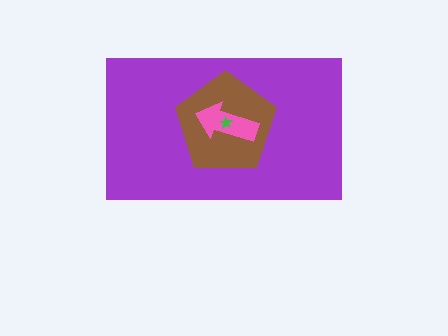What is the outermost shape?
The purple rectangle.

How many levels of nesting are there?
4.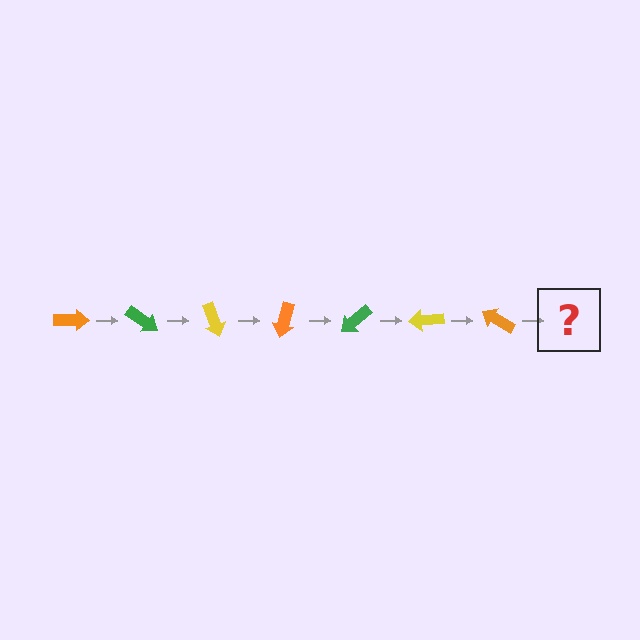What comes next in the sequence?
The next element should be a green arrow, rotated 245 degrees from the start.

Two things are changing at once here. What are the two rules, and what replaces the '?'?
The two rules are that it rotates 35 degrees each step and the color cycles through orange, green, and yellow. The '?' should be a green arrow, rotated 245 degrees from the start.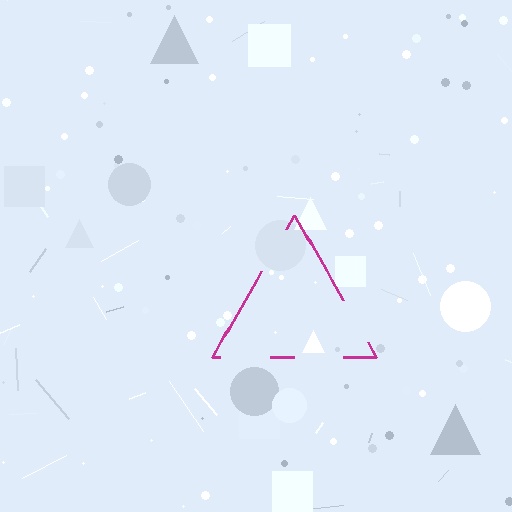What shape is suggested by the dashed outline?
The dashed outline suggests a triangle.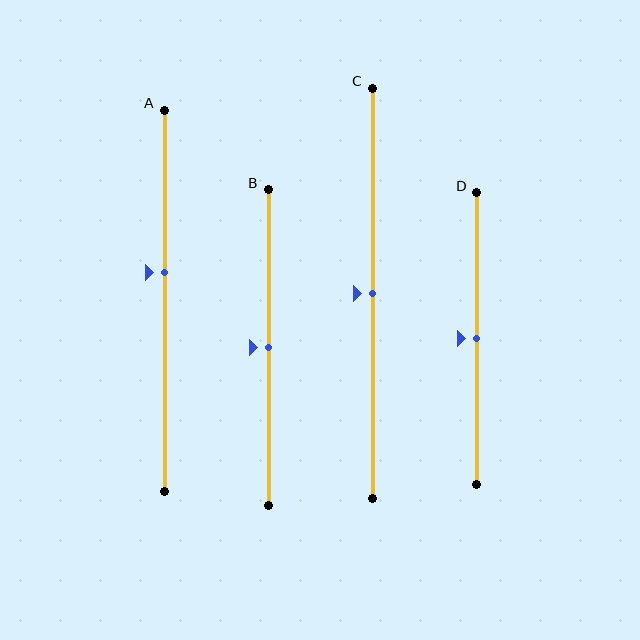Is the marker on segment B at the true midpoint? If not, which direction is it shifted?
Yes, the marker on segment B is at the true midpoint.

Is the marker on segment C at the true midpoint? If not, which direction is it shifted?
Yes, the marker on segment C is at the true midpoint.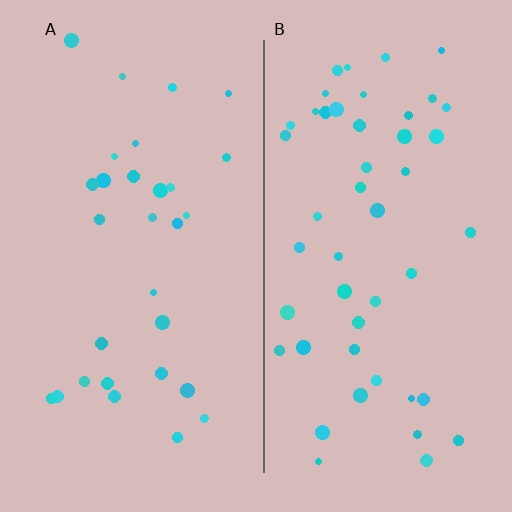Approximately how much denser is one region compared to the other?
Approximately 1.6× — region B over region A.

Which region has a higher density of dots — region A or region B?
B (the right).